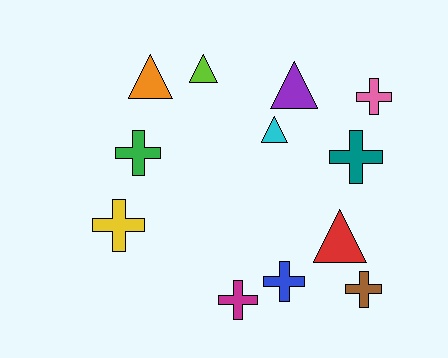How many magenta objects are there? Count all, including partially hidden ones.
There is 1 magenta object.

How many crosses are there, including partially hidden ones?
There are 7 crosses.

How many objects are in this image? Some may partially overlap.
There are 12 objects.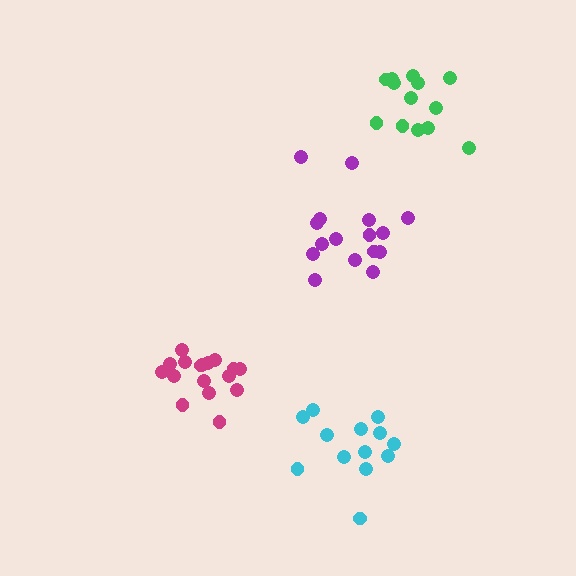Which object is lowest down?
The cyan cluster is bottommost.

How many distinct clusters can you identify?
There are 4 distinct clusters.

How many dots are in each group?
Group 1: 13 dots, Group 2: 17 dots, Group 3: 14 dots, Group 4: 16 dots (60 total).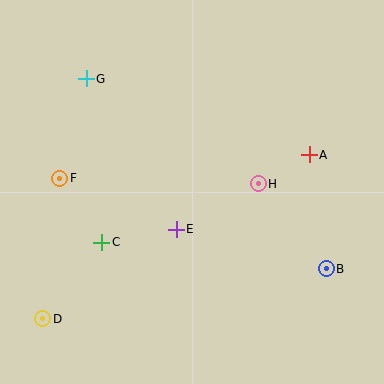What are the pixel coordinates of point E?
Point E is at (176, 229).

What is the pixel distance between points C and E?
The distance between C and E is 75 pixels.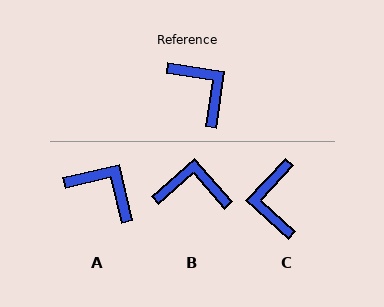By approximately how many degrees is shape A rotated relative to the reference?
Approximately 22 degrees counter-clockwise.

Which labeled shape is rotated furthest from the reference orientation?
C, about 146 degrees away.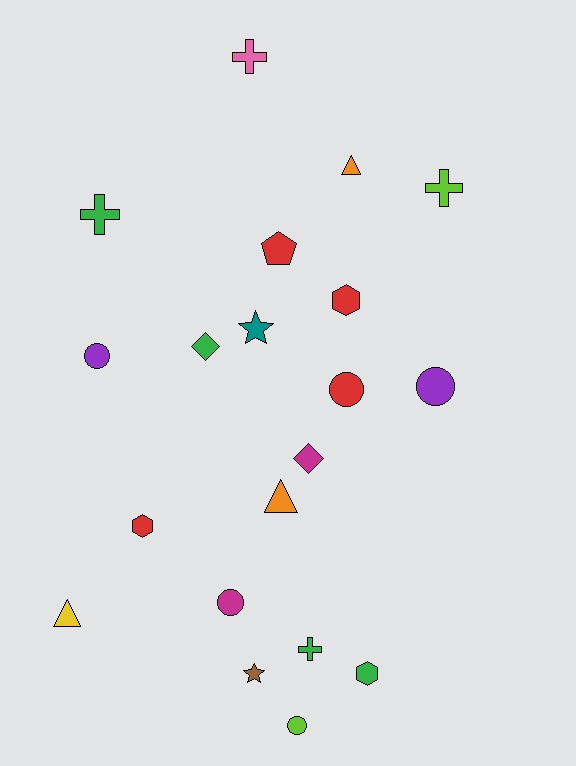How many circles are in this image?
There are 5 circles.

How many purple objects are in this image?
There are 2 purple objects.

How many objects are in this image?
There are 20 objects.